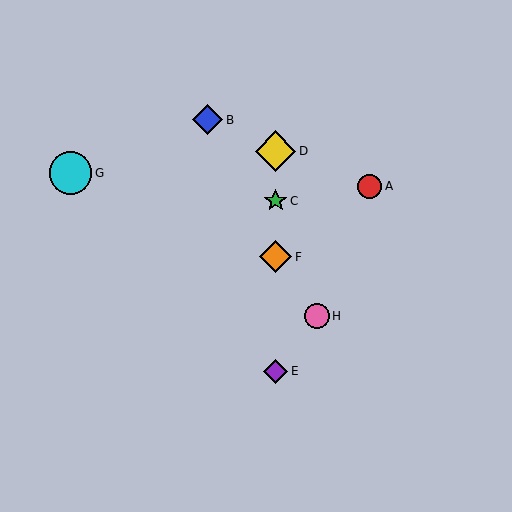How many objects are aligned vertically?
4 objects (C, D, E, F) are aligned vertically.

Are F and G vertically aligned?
No, F is at x≈276 and G is at x≈71.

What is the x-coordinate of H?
Object H is at x≈317.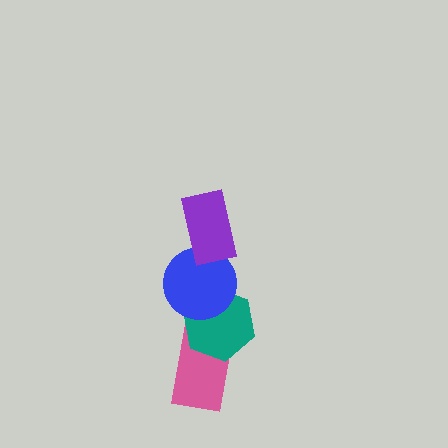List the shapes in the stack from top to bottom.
From top to bottom: the purple rectangle, the blue circle, the teal hexagon, the pink rectangle.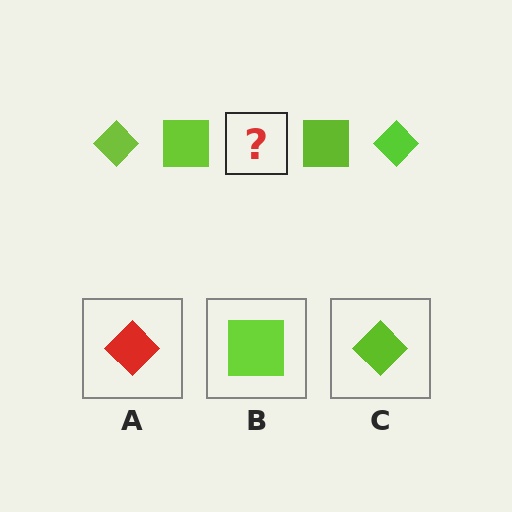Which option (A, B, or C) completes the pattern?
C.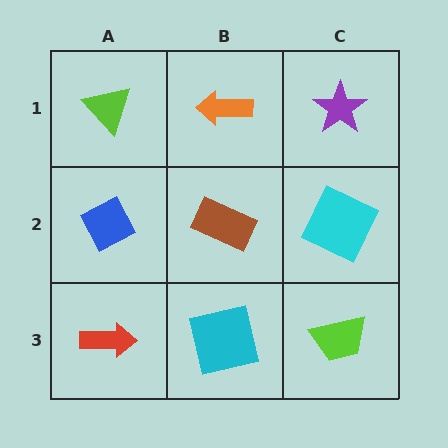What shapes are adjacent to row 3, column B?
A brown rectangle (row 2, column B), a red arrow (row 3, column A), a lime trapezoid (row 3, column C).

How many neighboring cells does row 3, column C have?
2.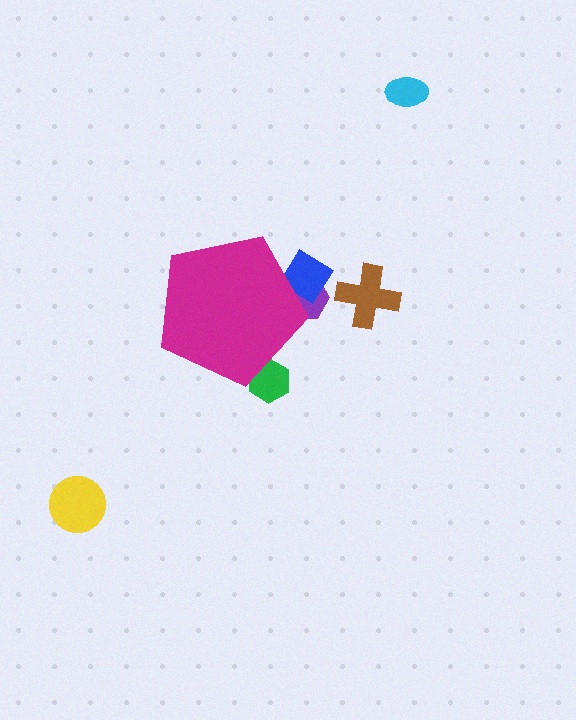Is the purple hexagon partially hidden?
Yes, the purple hexagon is partially hidden behind the magenta pentagon.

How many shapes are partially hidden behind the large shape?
3 shapes are partially hidden.